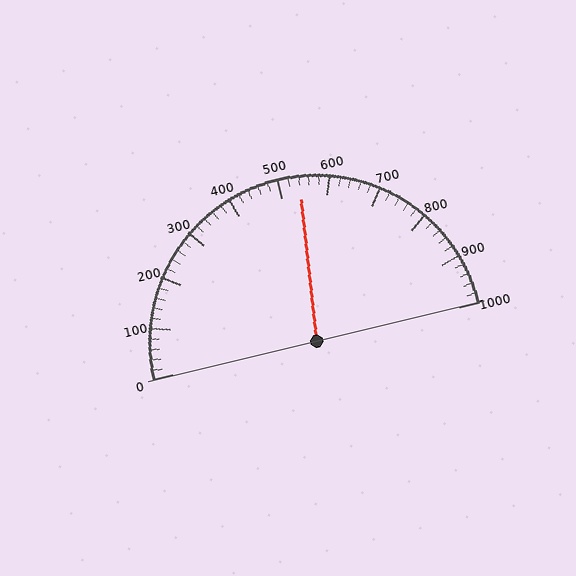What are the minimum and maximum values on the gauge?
The gauge ranges from 0 to 1000.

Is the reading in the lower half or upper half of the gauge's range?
The reading is in the upper half of the range (0 to 1000).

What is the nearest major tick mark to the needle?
The nearest major tick mark is 500.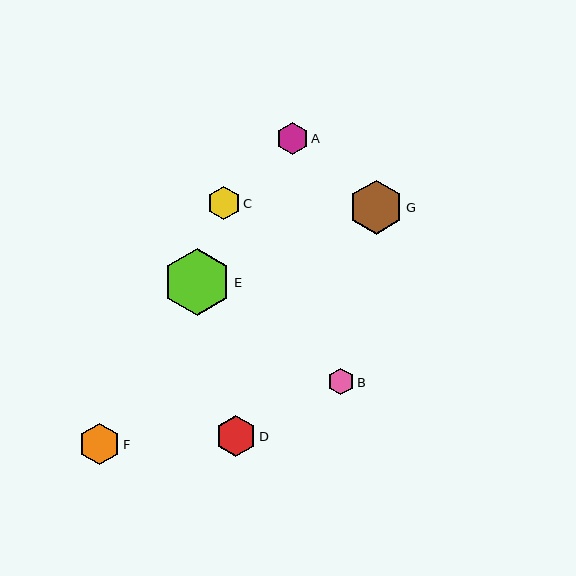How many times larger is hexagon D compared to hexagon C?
Hexagon D is approximately 1.2 times the size of hexagon C.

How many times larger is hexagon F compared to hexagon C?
Hexagon F is approximately 1.2 times the size of hexagon C.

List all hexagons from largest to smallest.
From largest to smallest: E, G, F, D, C, A, B.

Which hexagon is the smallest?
Hexagon B is the smallest with a size of approximately 27 pixels.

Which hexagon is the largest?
Hexagon E is the largest with a size of approximately 68 pixels.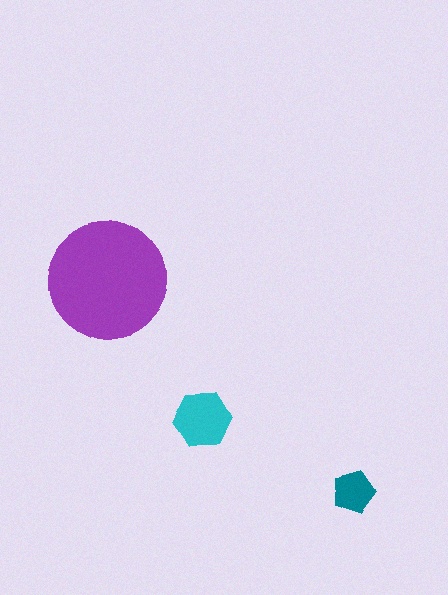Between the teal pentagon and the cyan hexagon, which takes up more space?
The cyan hexagon.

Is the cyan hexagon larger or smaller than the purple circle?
Smaller.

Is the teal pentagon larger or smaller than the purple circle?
Smaller.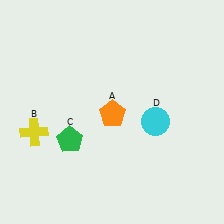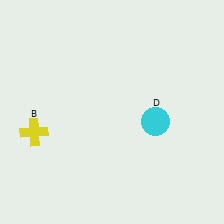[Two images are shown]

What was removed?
The green pentagon (C), the orange pentagon (A) were removed in Image 2.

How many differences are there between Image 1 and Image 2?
There are 2 differences between the two images.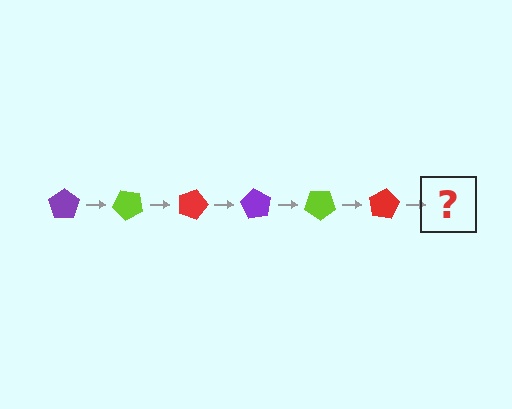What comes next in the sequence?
The next element should be a purple pentagon, rotated 270 degrees from the start.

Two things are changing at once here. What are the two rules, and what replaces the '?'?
The two rules are that it rotates 45 degrees each step and the color cycles through purple, lime, and red. The '?' should be a purple pentagon, rotated 270 degrees from the start.